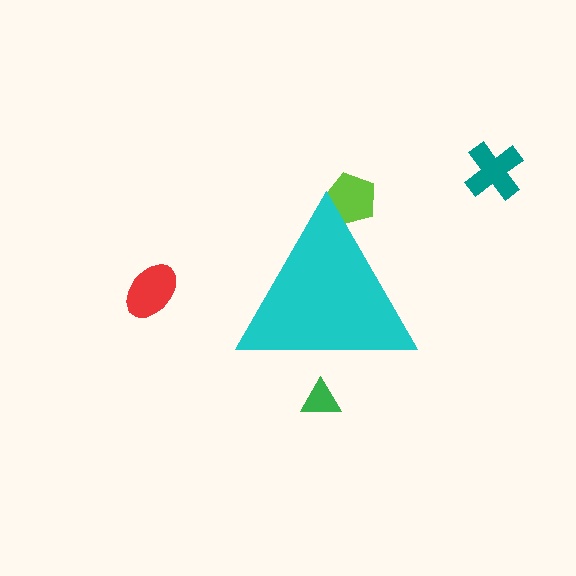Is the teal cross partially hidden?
No, the teal cross is fully visible.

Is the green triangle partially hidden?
Yes, the green triangle is partially hidden behind the cyan triangle.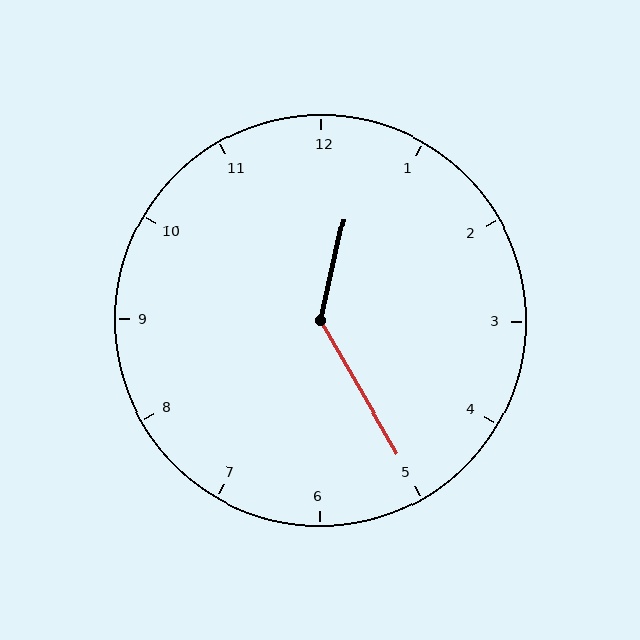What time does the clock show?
12:25.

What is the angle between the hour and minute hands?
Approximately 138 degrees.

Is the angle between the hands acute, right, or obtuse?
It is obtuse.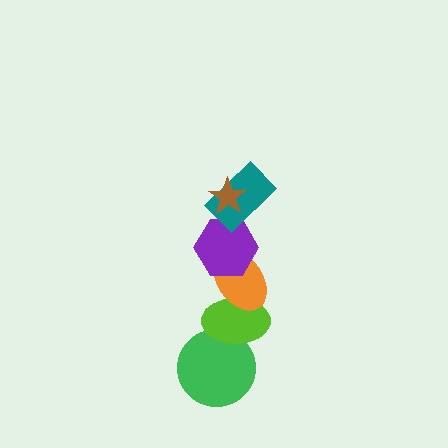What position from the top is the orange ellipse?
The orange ellipse is 4th from the top.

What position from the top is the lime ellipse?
The lime ellipse is 5th from the top.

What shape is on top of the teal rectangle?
The brown star is on top of the teal rectangle.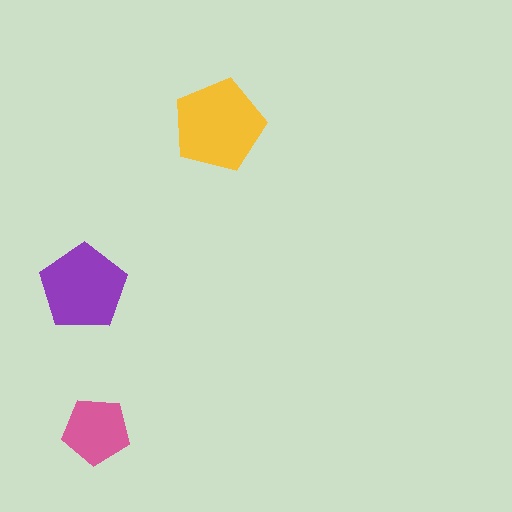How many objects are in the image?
There are 3 objects in the image.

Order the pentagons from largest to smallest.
the yellow one, the purple one, the pink one.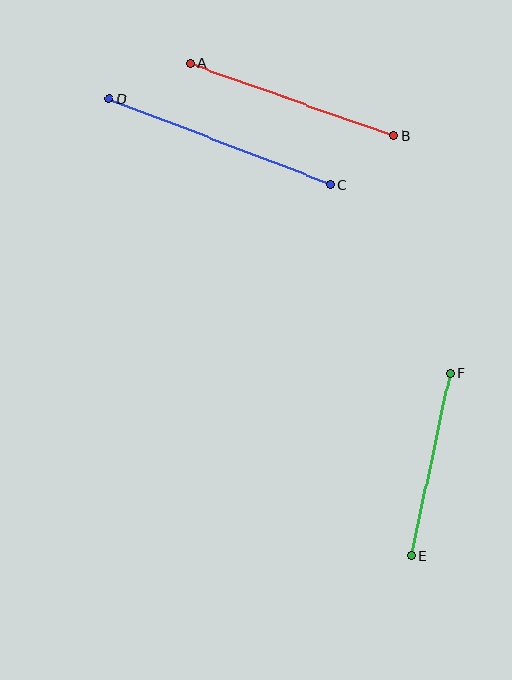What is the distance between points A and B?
The distance is approximately 216 pixels.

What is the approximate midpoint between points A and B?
The midpoint is at approximately (292, 100) pixels.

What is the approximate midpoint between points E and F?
The midpoint is at approximately (430, 464) pixels.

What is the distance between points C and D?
The distance is approximately 236 pixels.